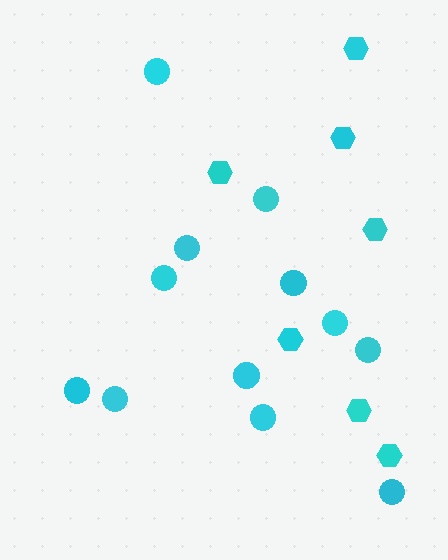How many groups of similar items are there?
There are 2 groups: one group of hexagons (7) and one group of circles (12).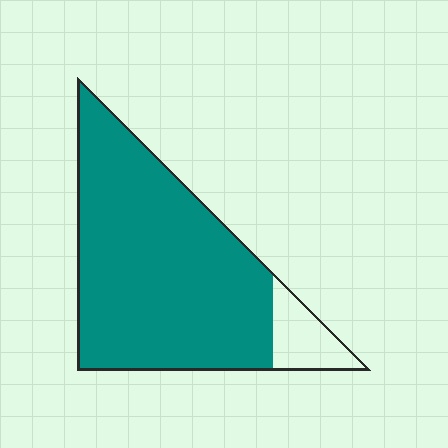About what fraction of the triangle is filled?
About nine tenths (9/10).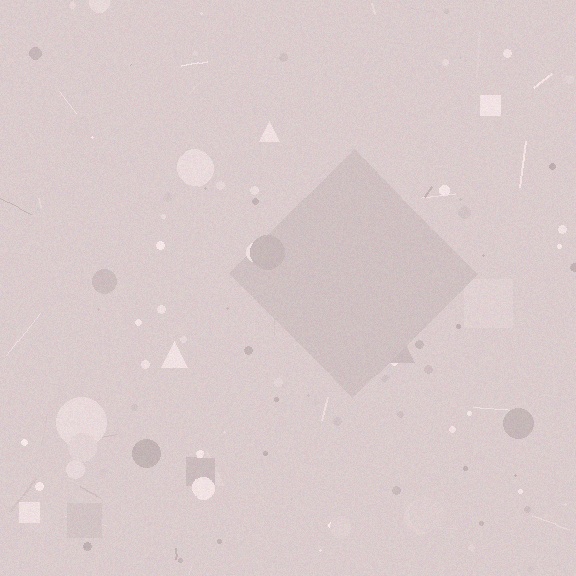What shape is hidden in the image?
A diamond is hidden in the image.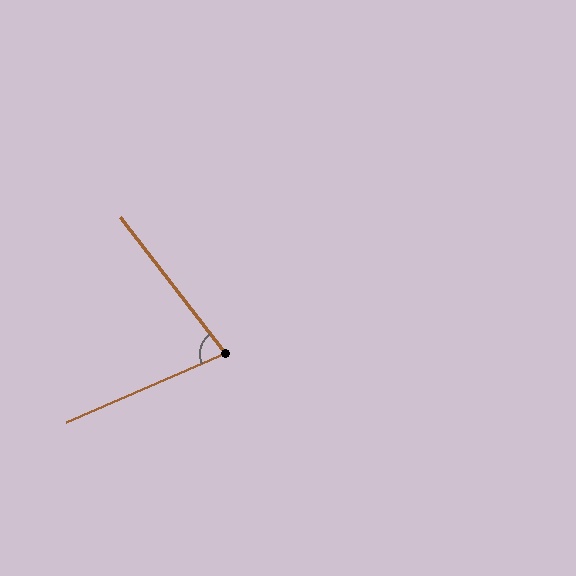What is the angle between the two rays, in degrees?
Approximately 76 degrees.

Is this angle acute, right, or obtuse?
It is acute.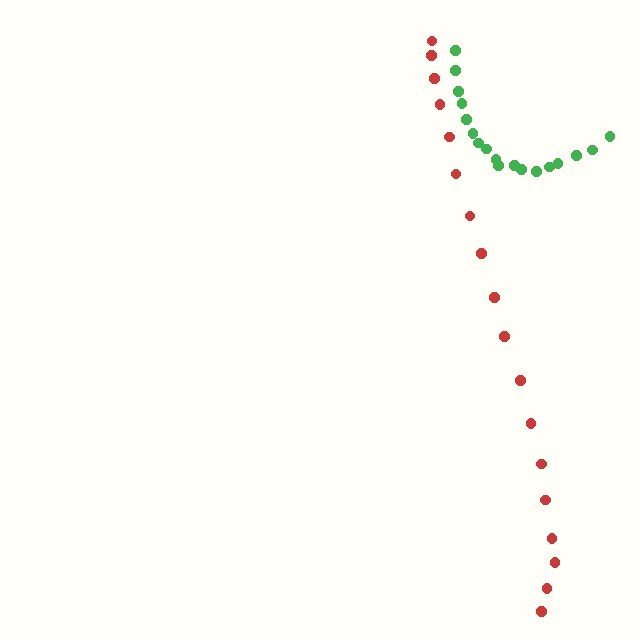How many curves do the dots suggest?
There are 2 distinct paths.